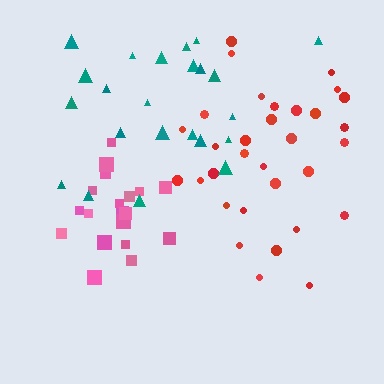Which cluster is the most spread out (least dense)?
Teal.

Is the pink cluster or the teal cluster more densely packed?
Pink.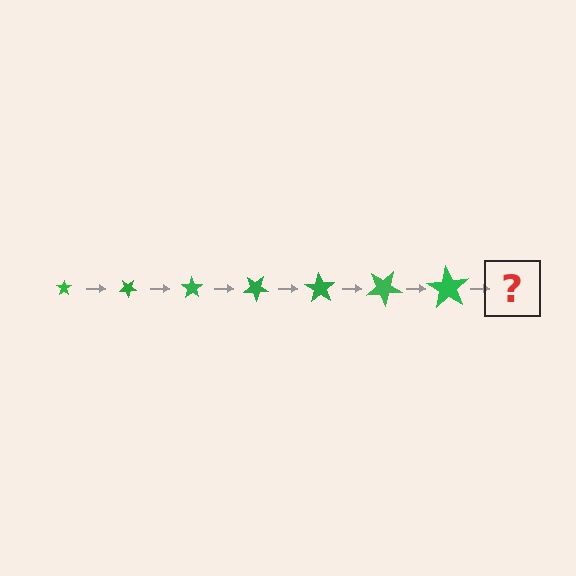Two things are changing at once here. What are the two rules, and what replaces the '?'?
The two rules are that the star grows larger each step and it rotates 35 degrees each step. The '?' should be a star, larger than the previous one and rotated 245 degrees from the start.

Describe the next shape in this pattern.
It should be a star, larger than the previous one and rotated 245 degrees from the start.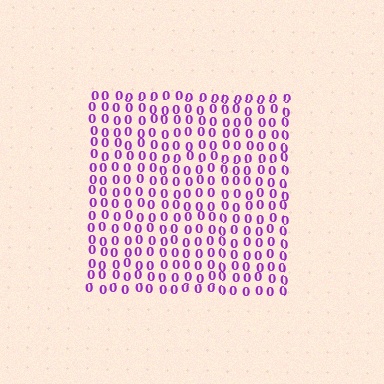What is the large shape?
The large shape is a square.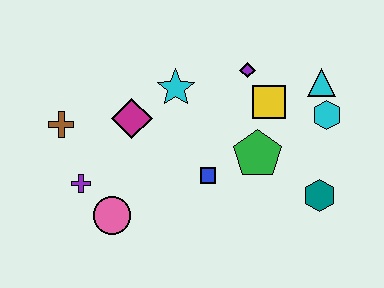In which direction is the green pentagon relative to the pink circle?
The green pentagon is to the right of the pink circle.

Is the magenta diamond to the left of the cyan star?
Yes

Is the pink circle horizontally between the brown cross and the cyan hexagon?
Yes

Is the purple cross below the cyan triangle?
Yes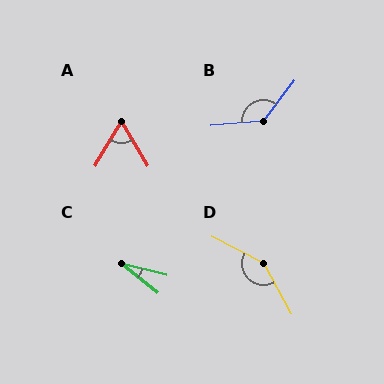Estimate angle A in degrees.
Approximately 61 degrees.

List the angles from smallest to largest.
C (25°), A (61°), B (132°), D (146°).